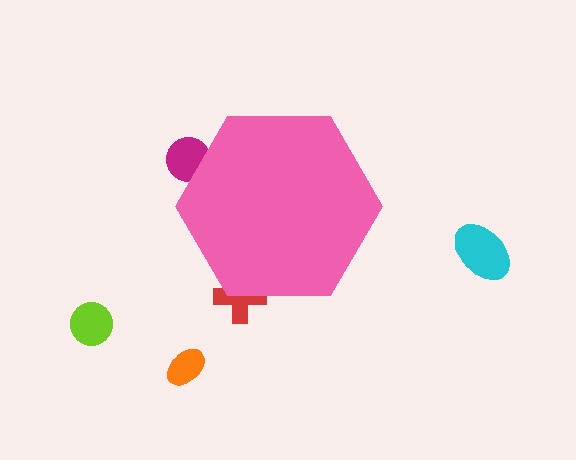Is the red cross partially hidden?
Yes, the red cross is partially hidden behind the pink hexagon.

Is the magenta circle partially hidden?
Yes, the magenta circle is partially hidden behind the pink hexagon.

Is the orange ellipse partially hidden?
No, the orange ellipse is fully visible.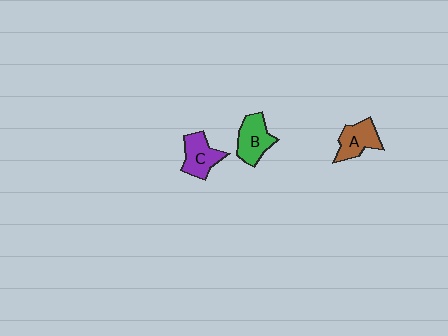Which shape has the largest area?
Shape B (green).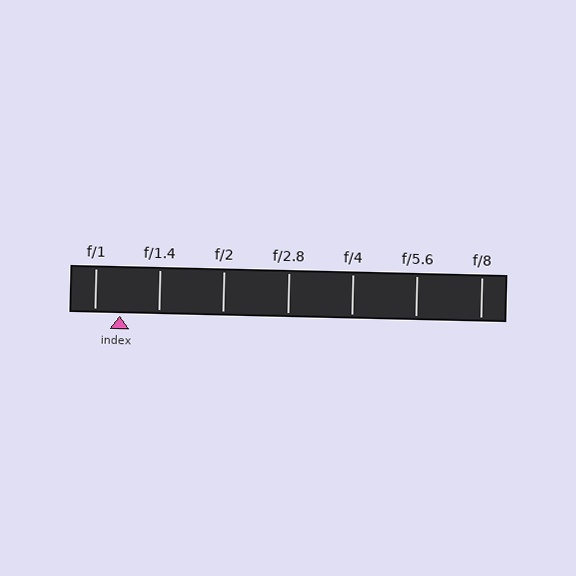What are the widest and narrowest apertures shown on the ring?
The widest aperture shown is f/1 and the narrowest is f/8.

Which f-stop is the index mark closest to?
The index mark is closest to f/1.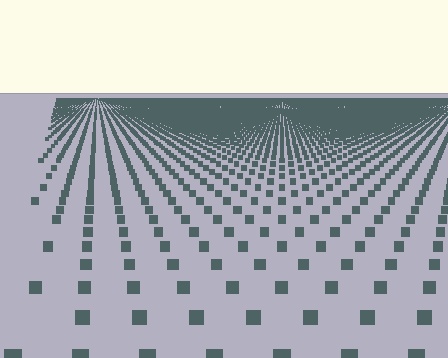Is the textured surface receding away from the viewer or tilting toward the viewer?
The surface is receding away from the viewer. Texture elements get smaller and denser toward the top.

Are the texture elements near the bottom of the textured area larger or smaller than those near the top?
Larger. Near the bottom, elements are closer to the viewer and appear at a bigger on-screen size.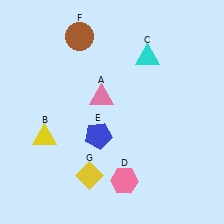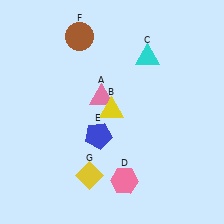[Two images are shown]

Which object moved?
The yellow triangle (B) moved right.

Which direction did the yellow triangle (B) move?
The yellow triangle (B) moved right.